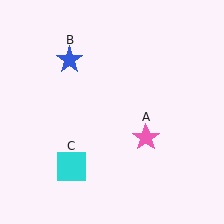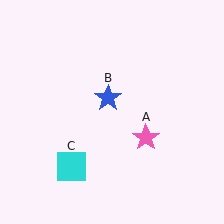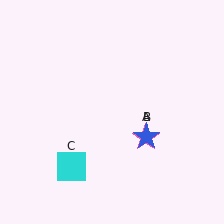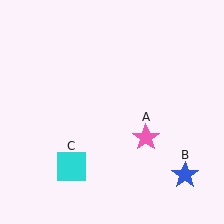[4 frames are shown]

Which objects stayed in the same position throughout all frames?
Pink star (object A) and cyan square (object C) remained stationary.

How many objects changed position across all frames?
1 object changed position: blue star (object B).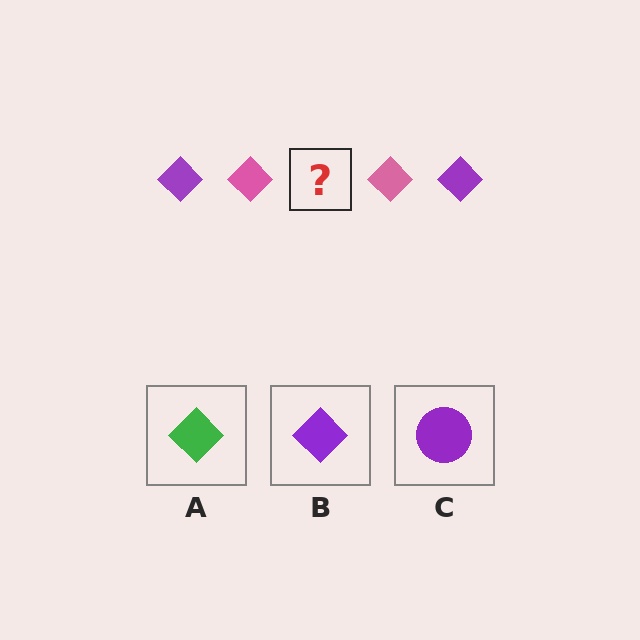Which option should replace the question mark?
Option B.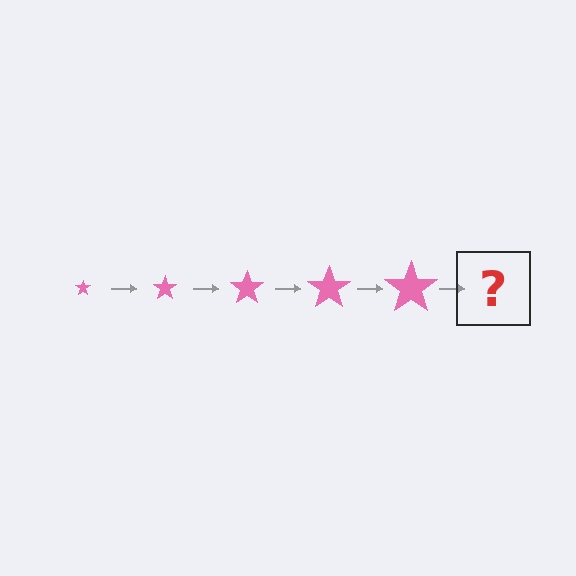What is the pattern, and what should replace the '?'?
The pattern is that the star gets progressively larger each step. The '?' should be a pink star, larger than the previous one.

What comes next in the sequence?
The next element should be a pink star, larger than the previous one.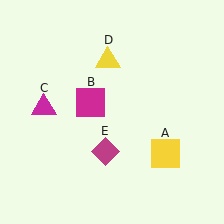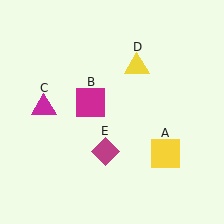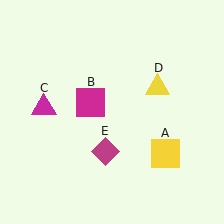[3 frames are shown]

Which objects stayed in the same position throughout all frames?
Yellow square (object A) and magenta square (object B) and magenta triangle (object C) and magenta diamond (object E) remained stationary.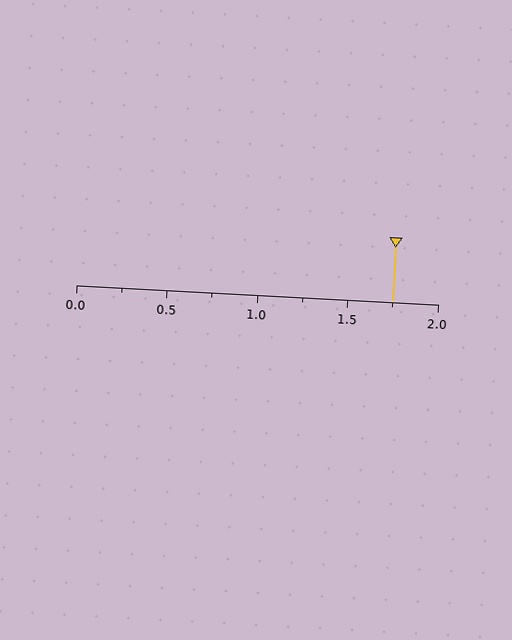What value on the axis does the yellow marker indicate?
The marker indicates approximately 1.75.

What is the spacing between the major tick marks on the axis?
The major ticks are spaced 0.5 apart.